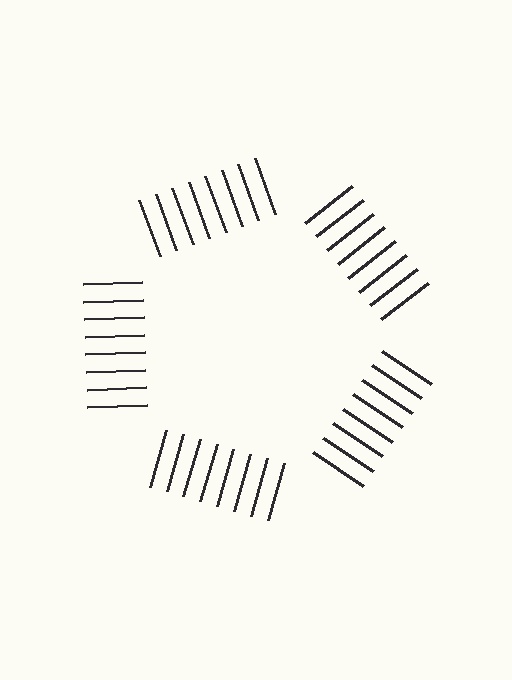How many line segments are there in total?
40 — 8 along each of the 5 edges.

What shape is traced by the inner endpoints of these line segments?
An illusory pentagon — the line segments terminate on its edges but no continuous stroke is drawn.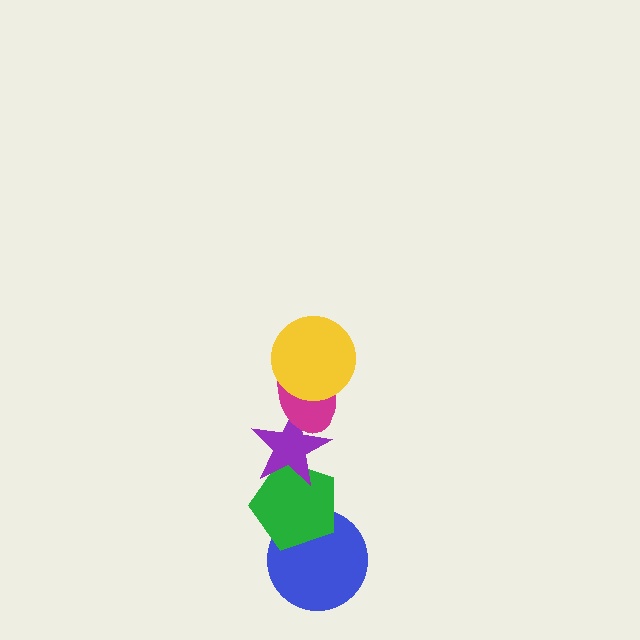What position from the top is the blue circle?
The blue circle is 5th from the top.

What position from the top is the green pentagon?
The green pentagon is 4th from the top.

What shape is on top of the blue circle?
The green pentagon is on top of the blue circle.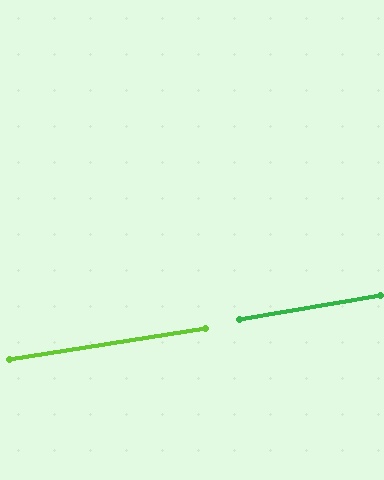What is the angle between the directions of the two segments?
Approximately 1 degree.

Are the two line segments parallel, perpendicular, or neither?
Parallel — their directions differ by only 0.9°.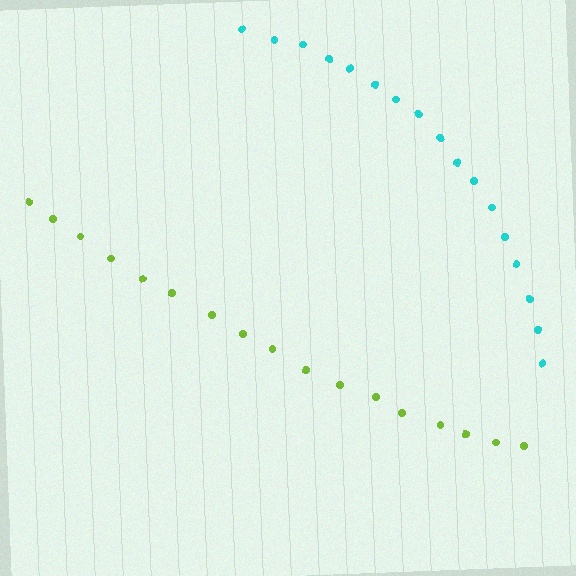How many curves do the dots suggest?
There are 2 distinct paths.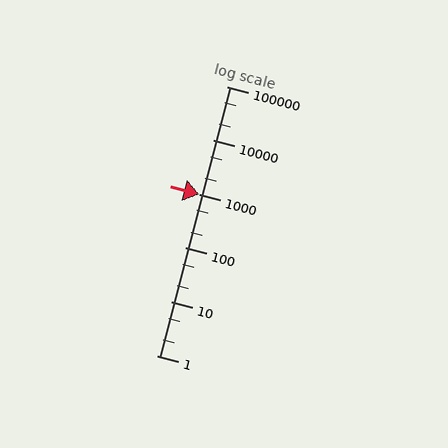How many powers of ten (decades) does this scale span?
The scale spans 5 decades, from 1 to 100000.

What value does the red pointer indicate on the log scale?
The pointer indicates approximately 1000.